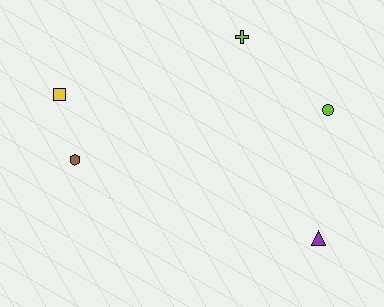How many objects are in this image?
There are 5 objects.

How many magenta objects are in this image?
There are no magenta objects.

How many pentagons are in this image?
There are no pentagons.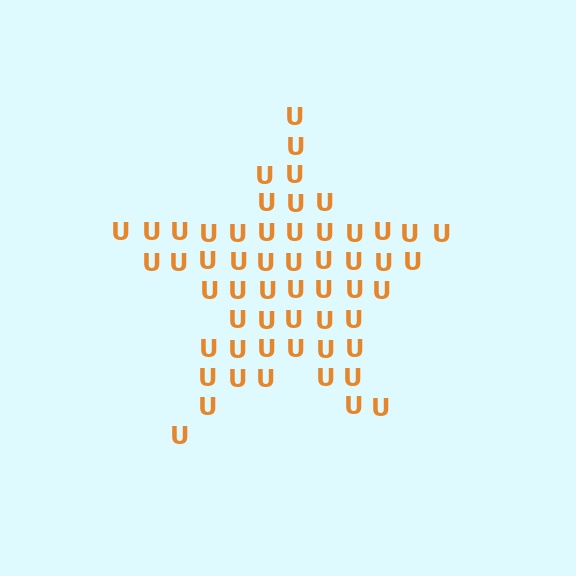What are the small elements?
The small elements are letter U's.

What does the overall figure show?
The overall figure shows a star.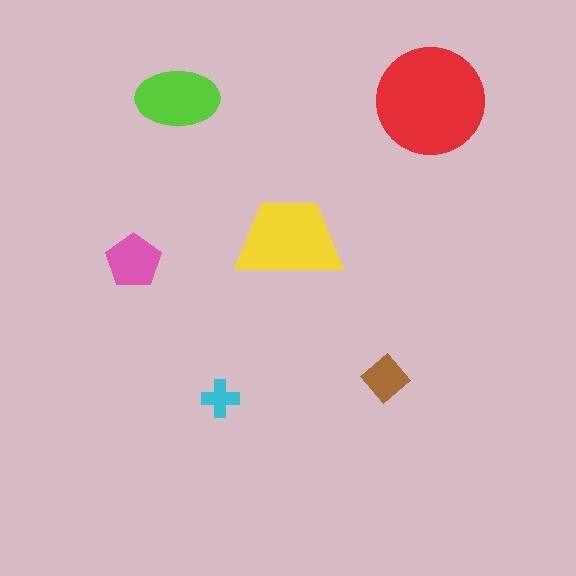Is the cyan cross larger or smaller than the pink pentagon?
Smaller.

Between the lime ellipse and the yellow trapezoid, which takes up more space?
The yellow trapezoid.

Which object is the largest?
The red circle.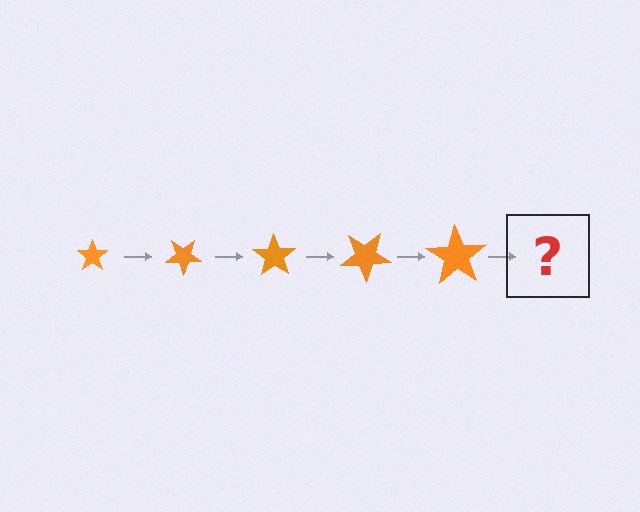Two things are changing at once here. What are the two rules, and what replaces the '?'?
The two rules are that the star grows larger each step and it rotates 35 degrees each step. The '?' should be a star, larger than the previous one and rotated 175 degrees from the start.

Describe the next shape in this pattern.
It should be a star, larger than the previous one and rotated 175 degrees from the start.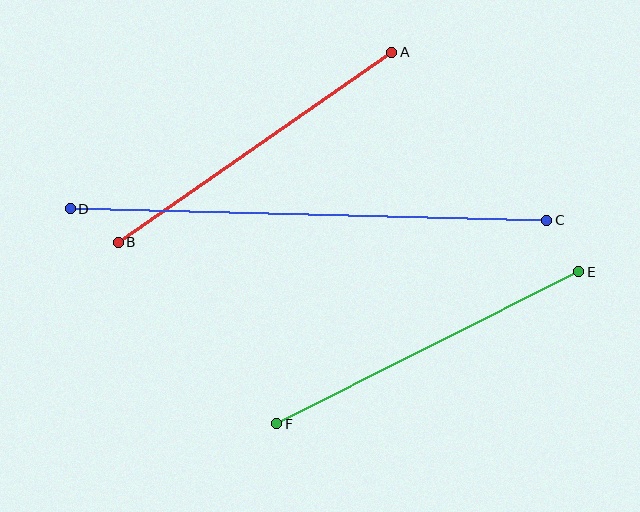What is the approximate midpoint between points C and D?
The midpoint is at approximately (308, 215) pixels.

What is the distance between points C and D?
The distance is approximately 477 pixels.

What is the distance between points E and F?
The distance is approximately 338 pixels.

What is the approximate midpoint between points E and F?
The midpoint is at approximately (428, 348) pixels.